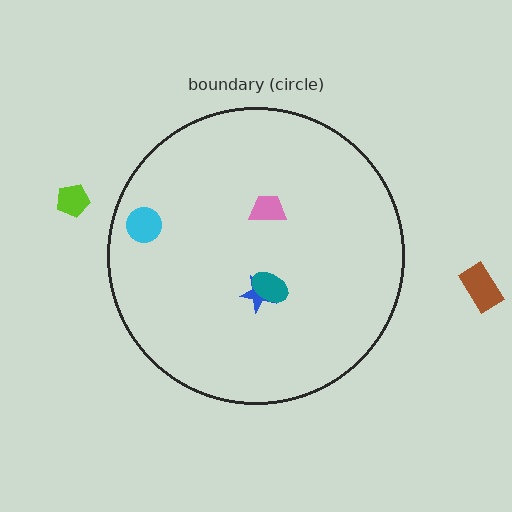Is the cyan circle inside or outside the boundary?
Inside.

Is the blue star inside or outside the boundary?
Inside.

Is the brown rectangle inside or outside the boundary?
Outside.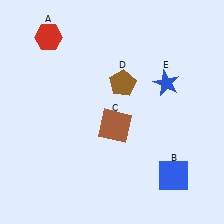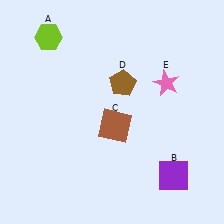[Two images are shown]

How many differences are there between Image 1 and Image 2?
There are 3 differences between the two images.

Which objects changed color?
A changed from red to lime. B changed from blue to purple. E changed from blue to pink.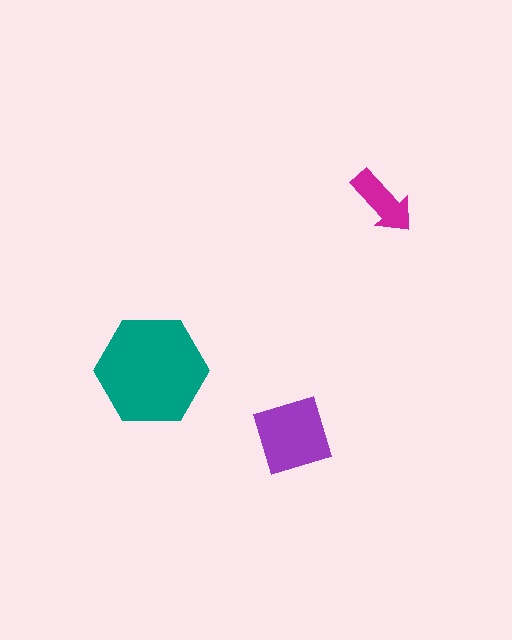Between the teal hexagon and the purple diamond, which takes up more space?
The teal hexagon.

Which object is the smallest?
The magenta arrow.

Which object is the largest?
The teal hexagon.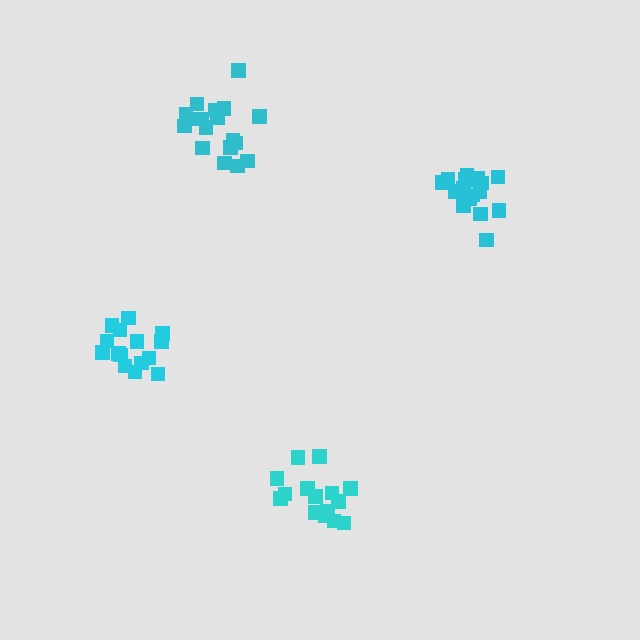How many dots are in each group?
Group 1: 16 dots, Group 2: 16 dots, Group 3: 18 dots, Group 4: 15 dots (65 total).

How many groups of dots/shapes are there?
There are 4 groups.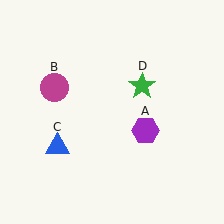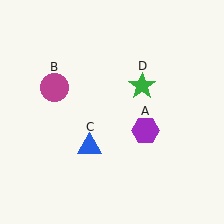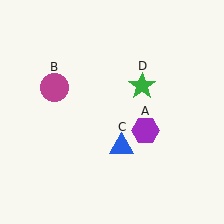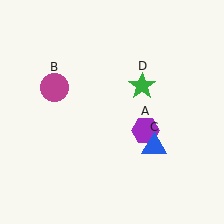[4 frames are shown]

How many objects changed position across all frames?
1 object changed position: blue triangle (object C).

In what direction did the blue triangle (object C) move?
The blue triangle (object C) moved right.